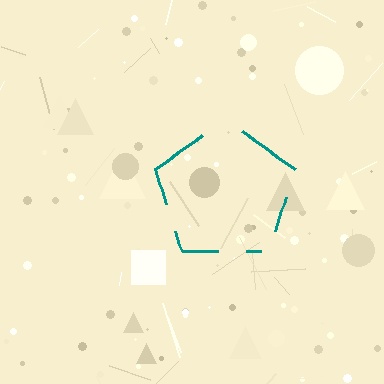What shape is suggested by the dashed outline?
The dashed outline suggests a pentagon.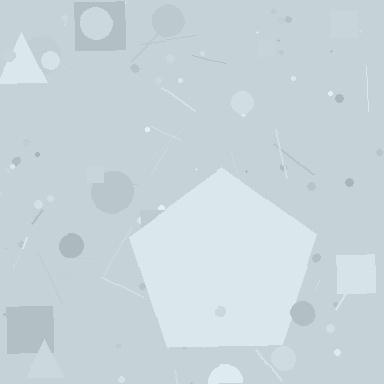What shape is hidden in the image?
A pentagon is hidden in the image.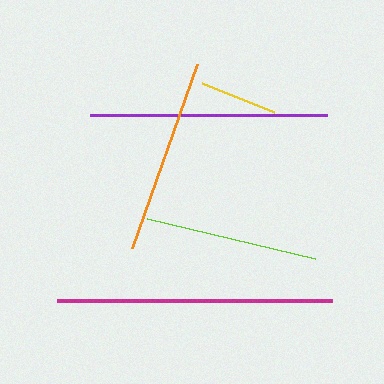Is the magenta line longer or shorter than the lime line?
The magenta line is longer than the lime line.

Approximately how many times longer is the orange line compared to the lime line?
The orange line is approximately 1.1 times the length of the lime line.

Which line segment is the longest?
The magenta line is the longest at approximately 275 pixels.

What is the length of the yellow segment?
The yellow segment is approximately 78 pixels long.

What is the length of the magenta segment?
The magenta segment is approximately 275 pixels long.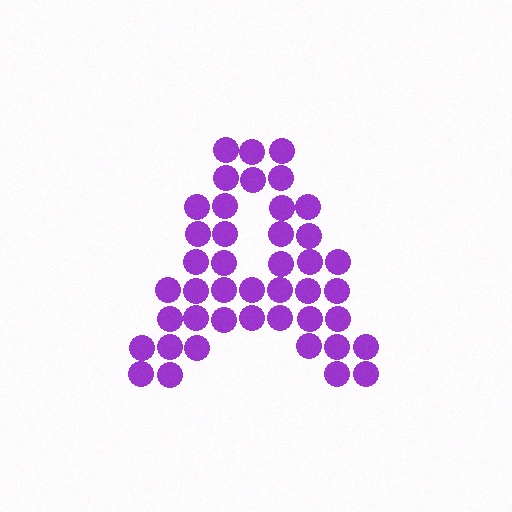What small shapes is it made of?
It is made of small circles.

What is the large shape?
The large shape is the letter A.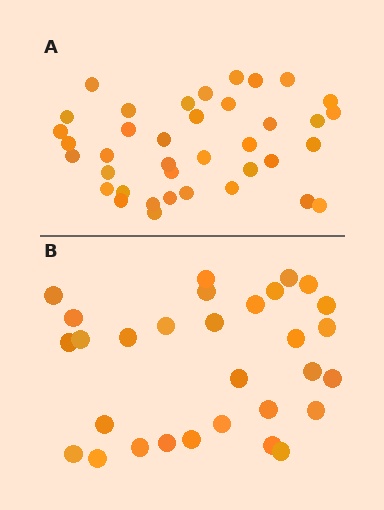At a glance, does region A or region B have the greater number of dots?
Region A (the top region) has more dots.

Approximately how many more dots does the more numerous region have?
Region A has roughly 8 or so more dots than region B.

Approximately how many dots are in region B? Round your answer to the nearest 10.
About 30 dots.